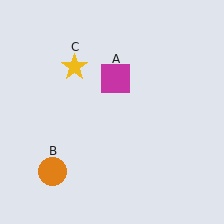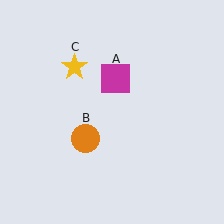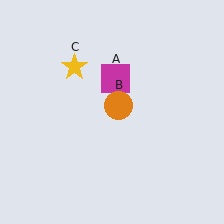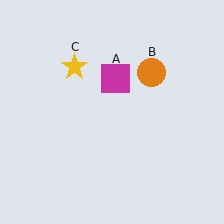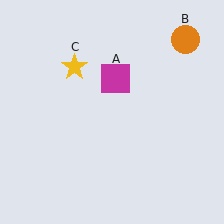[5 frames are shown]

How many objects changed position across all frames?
1 object changed position: orange circle (object B).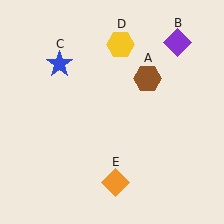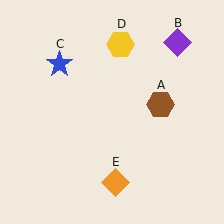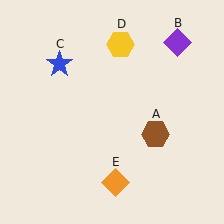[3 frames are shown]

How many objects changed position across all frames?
1 object changed position: brown hexagon (object A).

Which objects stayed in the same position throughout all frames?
Purple diamond (object B) and blue star (object C) and yellow hexagon (object D) and orange diamond (object E) remained stationary.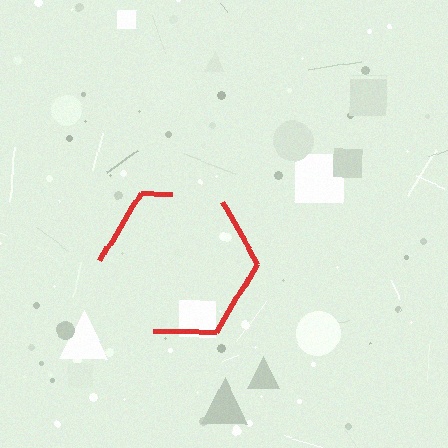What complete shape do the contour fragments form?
The contour fragments form a hexagon.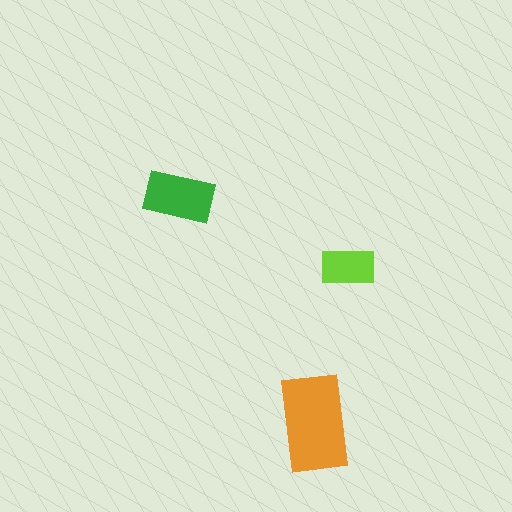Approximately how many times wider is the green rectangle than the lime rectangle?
About 1.5 times wider.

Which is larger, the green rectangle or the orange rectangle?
The orange one.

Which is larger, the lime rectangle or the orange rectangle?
The orange one.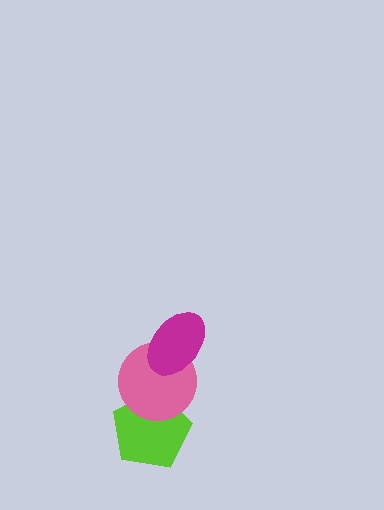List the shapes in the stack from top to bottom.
From top to bottom: the magenta ellipse, the pink circle, the lime pentagon.